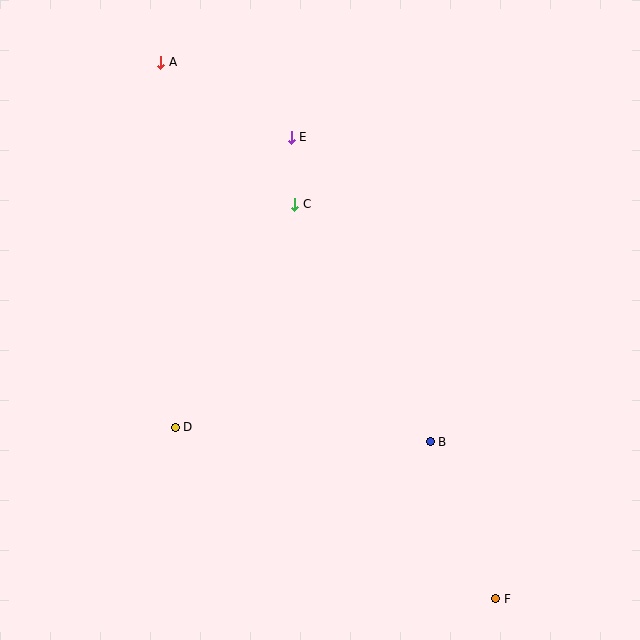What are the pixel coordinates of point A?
Point A is at (161, 62).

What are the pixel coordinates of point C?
Point C is at (295, 204).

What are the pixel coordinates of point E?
Point E is at (291, 137).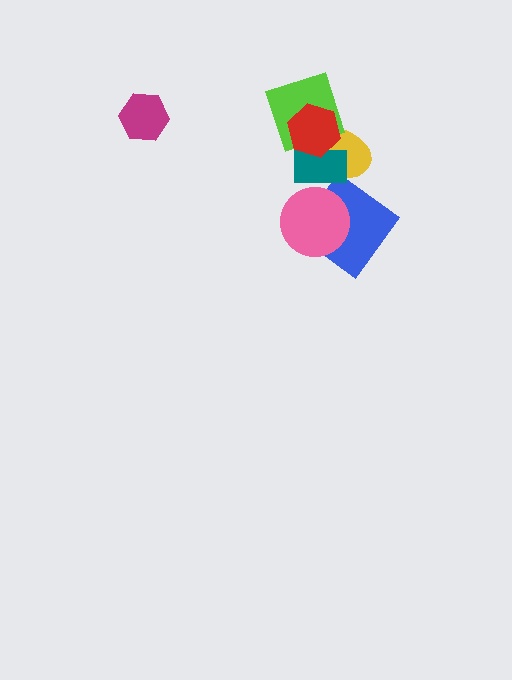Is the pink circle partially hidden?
No, no other shape covers it.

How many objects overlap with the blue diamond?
1 object overlaps with the blue diamond.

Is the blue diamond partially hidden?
Yes, it is partially covered by another shape.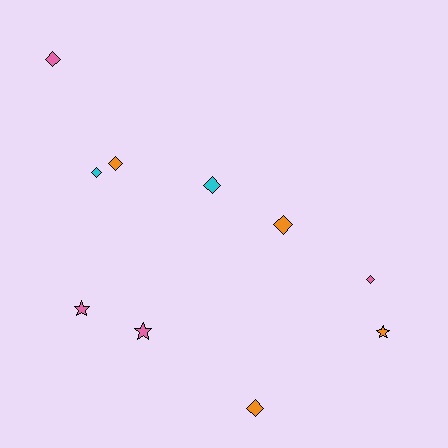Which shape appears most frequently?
Diamond, with 7 objects.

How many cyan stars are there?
There are no cyan stars.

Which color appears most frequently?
Orange, with 4 objects.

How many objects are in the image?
There are 10 objects.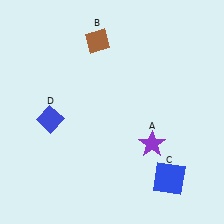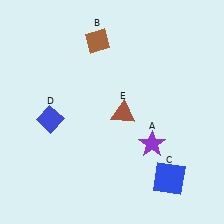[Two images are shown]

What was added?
A brown triangle (E) was added in Image 2.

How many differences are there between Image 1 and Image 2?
There is 1 difference between the two images.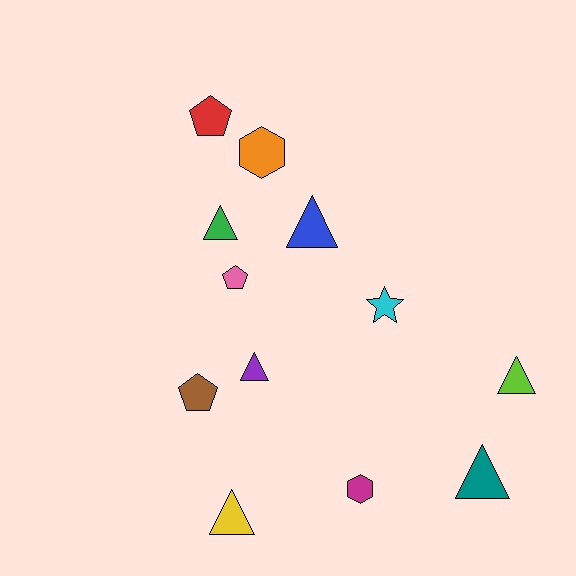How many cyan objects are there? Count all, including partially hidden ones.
There is 1 cyan object.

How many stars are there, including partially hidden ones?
There is 1 star.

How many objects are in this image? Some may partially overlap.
There are 12 objects.